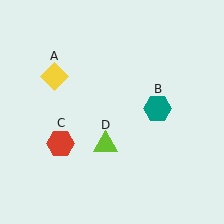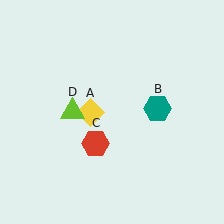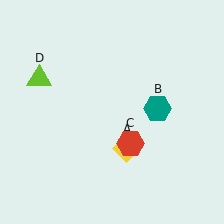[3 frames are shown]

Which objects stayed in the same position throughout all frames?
Teal hexagon (object B) remained stationary.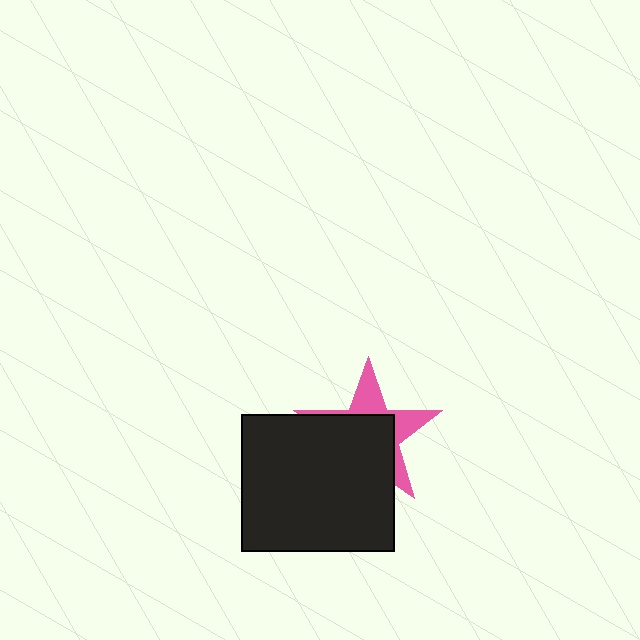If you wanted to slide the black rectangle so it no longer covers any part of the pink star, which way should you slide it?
Slide it down — that is the most direct way to separate the two shapes.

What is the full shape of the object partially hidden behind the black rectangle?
The partially hidden object is a pink star.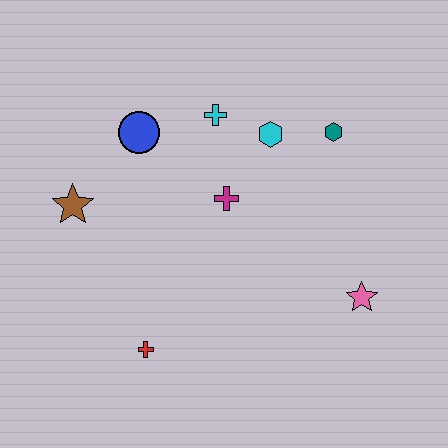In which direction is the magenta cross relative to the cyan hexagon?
The magenta cross is below the cyan hexagon.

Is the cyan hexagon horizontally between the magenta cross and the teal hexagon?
Yes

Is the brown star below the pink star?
No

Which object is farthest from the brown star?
The pink star is farthest from the brown star.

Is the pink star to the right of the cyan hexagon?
Yes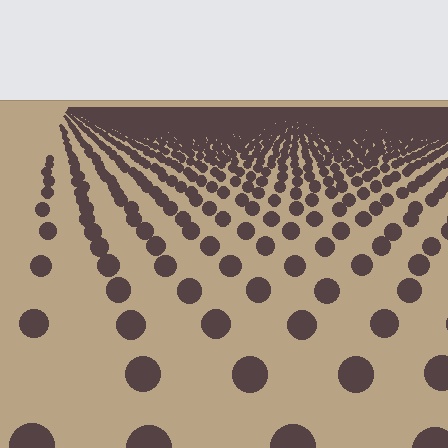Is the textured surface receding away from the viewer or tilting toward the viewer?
The surface is receding away from the viewer. Texture elements get smaller and denser toward the top.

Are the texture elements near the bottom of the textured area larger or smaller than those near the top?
Larger. Near the bottom, elements are closer to the viewer and appear at a bigger on-screen size.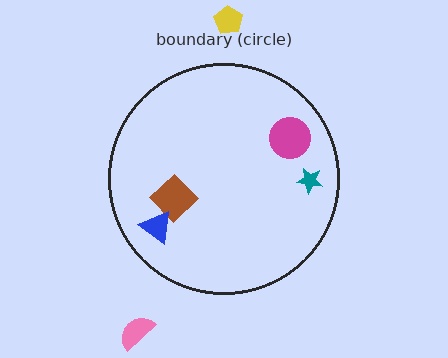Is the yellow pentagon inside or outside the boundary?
Outside.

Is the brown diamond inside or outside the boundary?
Inside.